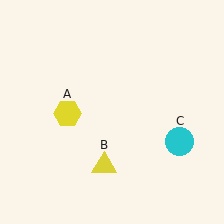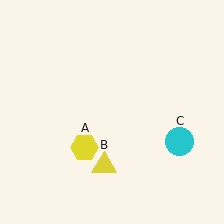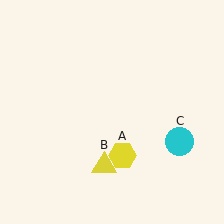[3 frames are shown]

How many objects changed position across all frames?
1 object changed position: yellow hexagon (object A).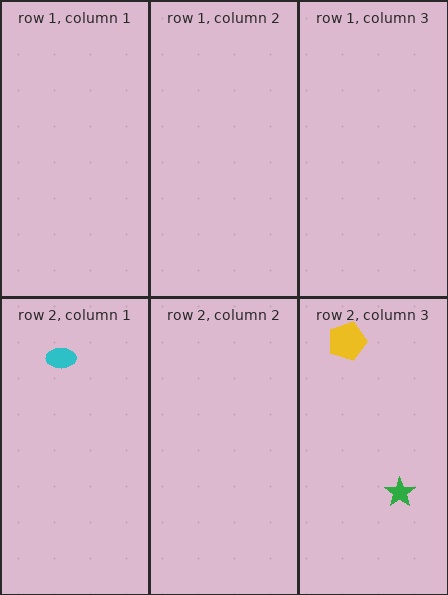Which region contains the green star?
The row 2, column 3 region.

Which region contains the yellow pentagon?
The row 2, column 3 region.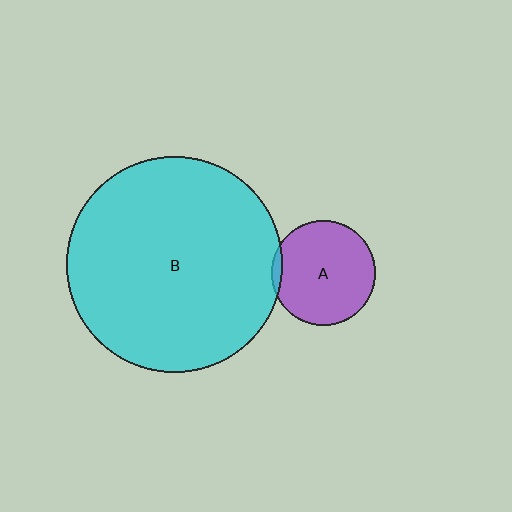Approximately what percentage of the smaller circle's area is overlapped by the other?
Approximately 5%.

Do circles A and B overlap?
Yes.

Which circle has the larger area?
Circle B (cyan).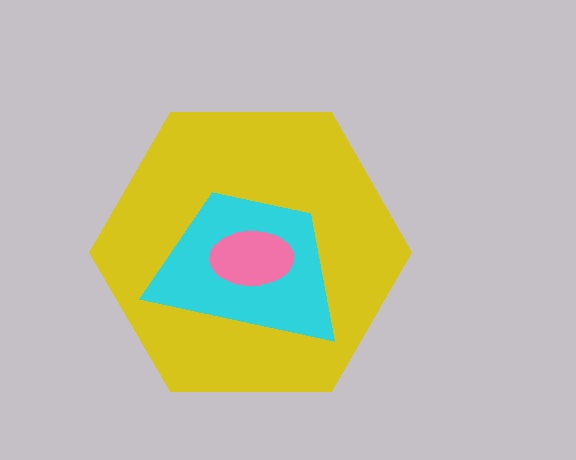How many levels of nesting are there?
3.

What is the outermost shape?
The yellow hexagon.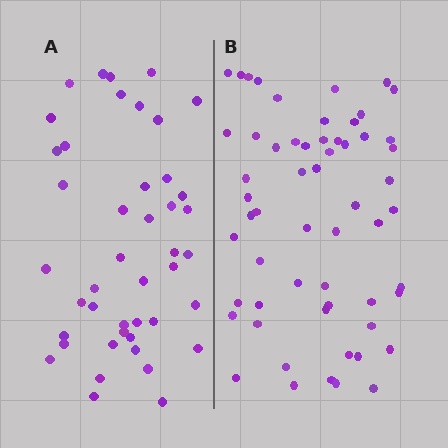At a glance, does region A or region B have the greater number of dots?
Region B (the right region) has more dots.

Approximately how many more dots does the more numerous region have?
Region B has approximately 15 more dots than region A.